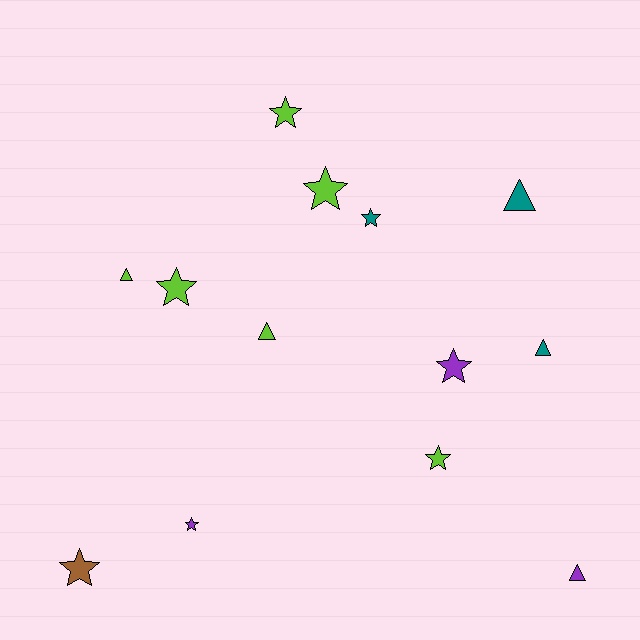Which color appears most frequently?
Lime, with 6 objects.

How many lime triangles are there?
There are 2 lime triangles.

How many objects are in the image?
There are 13 objects.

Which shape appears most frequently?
Star, with 8 objects.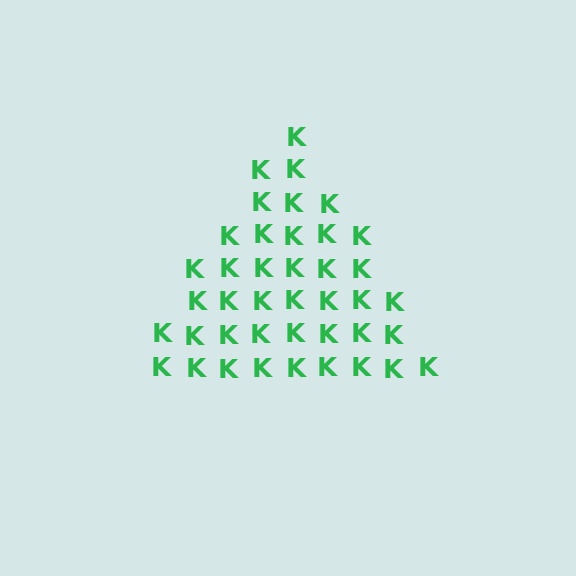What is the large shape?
The large shape is a triangle.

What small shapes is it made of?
It is made of small letter K's.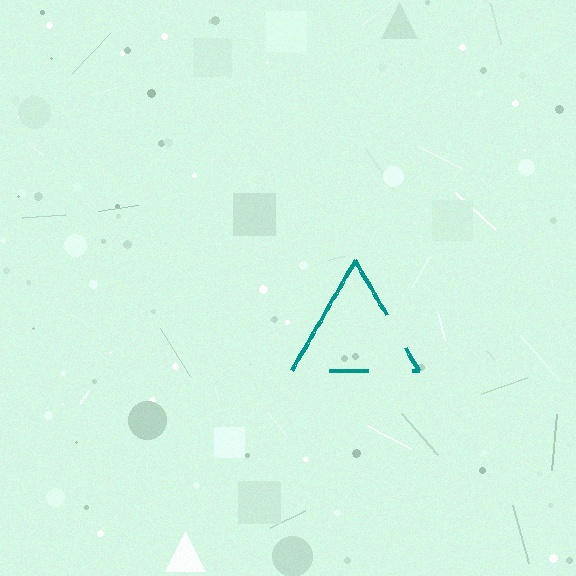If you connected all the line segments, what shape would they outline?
They would outline a triangle.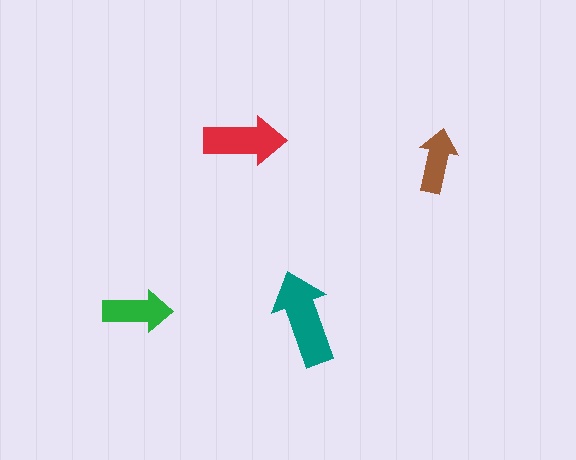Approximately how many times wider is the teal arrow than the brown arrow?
About 1.5 times wider.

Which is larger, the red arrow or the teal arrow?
The teal one.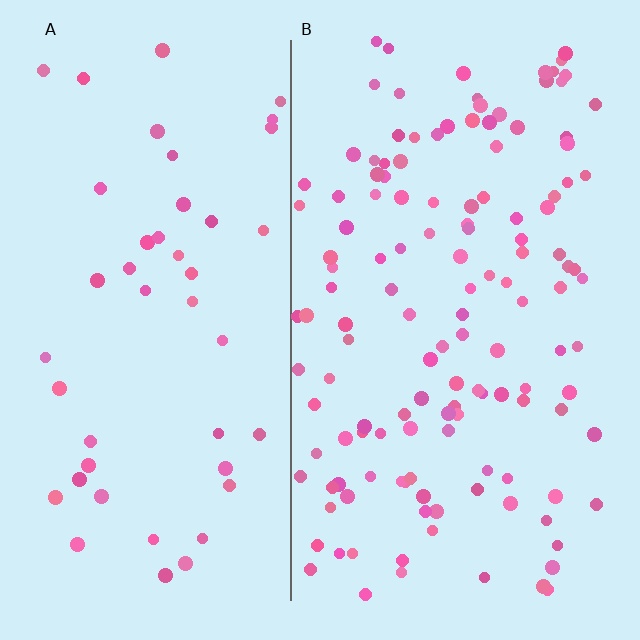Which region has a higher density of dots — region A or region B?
B (the right).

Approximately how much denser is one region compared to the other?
Approximately 2.9× — region B over region A.